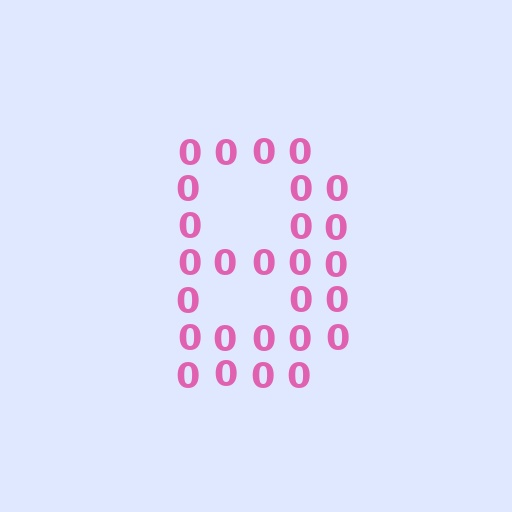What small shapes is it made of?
It is made of small digit 0's.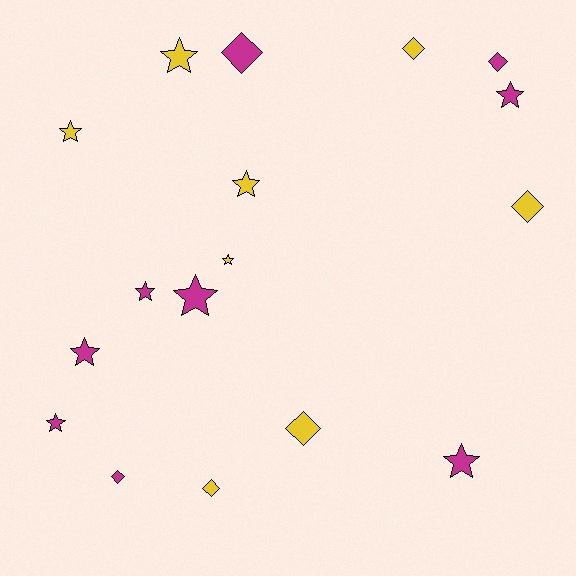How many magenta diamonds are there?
There are 3 magenta diamonds.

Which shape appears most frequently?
Star, with 10 objects.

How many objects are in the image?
There are 17 objects.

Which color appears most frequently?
Magenta, with 9 objects.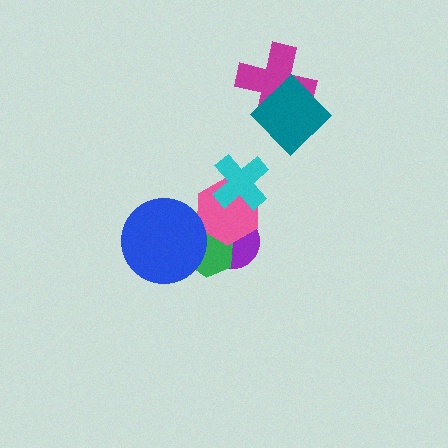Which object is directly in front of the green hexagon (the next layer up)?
The pink hexagon is directly in front of the green hexagon.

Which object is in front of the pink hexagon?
The cyan cross is in front of the pink hexagon.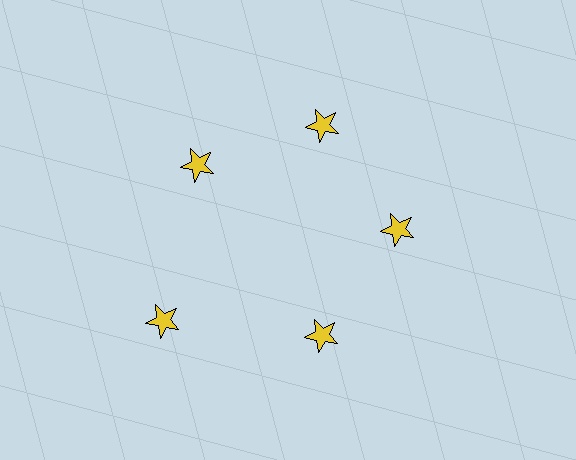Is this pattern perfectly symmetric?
No. The 5 yellow stars are arranged in a ring, but one element near the 8 o'clock position is pushed outward from the center, breaking the 5-fold rotational symmetry.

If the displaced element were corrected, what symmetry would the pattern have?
It would have 5-fold rotational symmetry — the pattern would map onto itself every 72 degrees.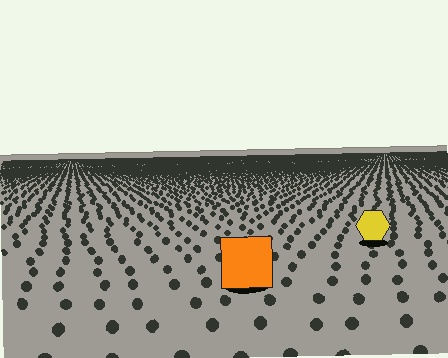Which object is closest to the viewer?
The orange square is closest. The texture marks near it are larger and more spread out.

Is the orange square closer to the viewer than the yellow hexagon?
Yes. The orange square is closer — you can tell from the texture gradient: the ground texture is coarser near it.